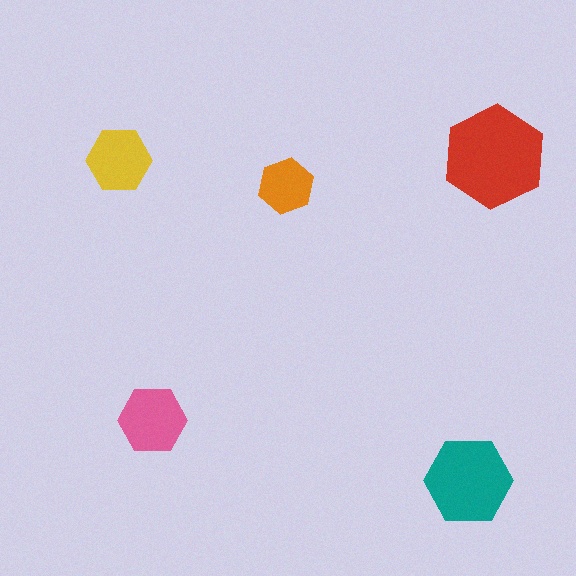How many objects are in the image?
There are 5 objects in the image.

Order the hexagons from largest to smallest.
the red one, the teal one, the pink one, the yellow one, the orange one.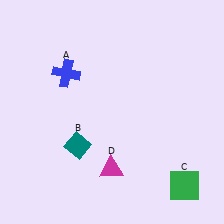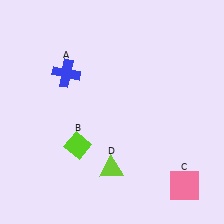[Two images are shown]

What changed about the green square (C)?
In Image 1, C is green. In Image 2, it changed to pink.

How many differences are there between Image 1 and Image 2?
There are 3 differences between the two images.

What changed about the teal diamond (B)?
In Image 1, B is teal. In Image 2, it changed to lime.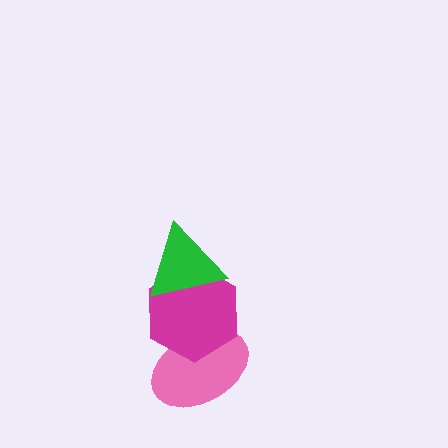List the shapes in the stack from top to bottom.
From top to bottom: the green triangle, the magenta hexagon, the pink ellipse.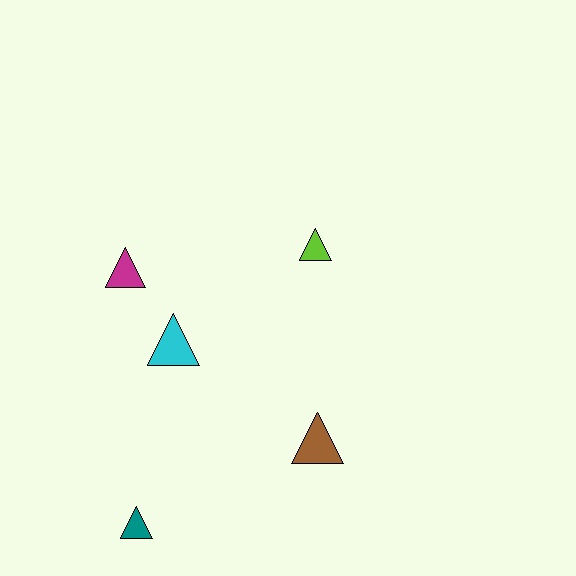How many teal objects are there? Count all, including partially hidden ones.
There is 1 teal object.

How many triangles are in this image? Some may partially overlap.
There are 5 triangles.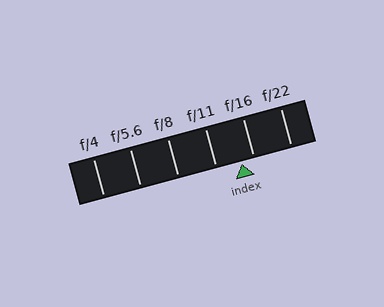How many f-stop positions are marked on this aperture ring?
There are 6 f-stop positions marked.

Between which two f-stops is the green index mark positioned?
The index mark is between f/11 and f/16.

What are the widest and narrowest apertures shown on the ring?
The widest aperture shown is f/4 and the narrowest is f/22.